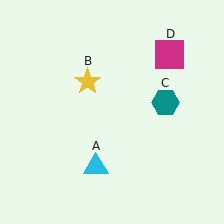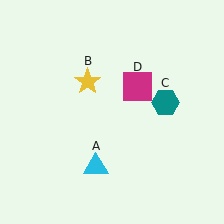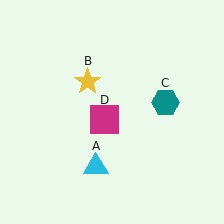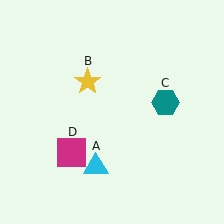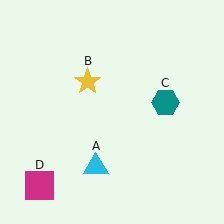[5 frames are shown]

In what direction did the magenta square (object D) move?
The magenta square (object D) moved down and to the left.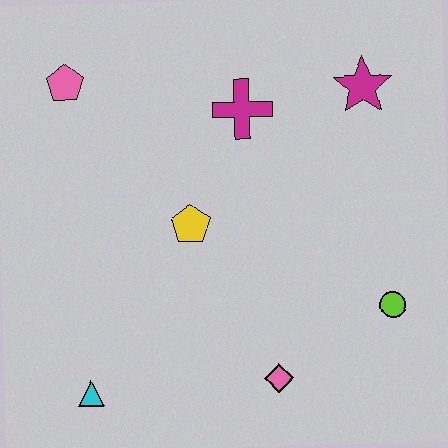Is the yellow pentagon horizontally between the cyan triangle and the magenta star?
Yes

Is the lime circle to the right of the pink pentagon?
Yes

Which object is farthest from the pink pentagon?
The lime circle is farthest from the pink pentagon.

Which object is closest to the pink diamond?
The lime circle is closest to the pink diamond.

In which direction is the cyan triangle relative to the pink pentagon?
The cyan triangle is below the pink pentagon.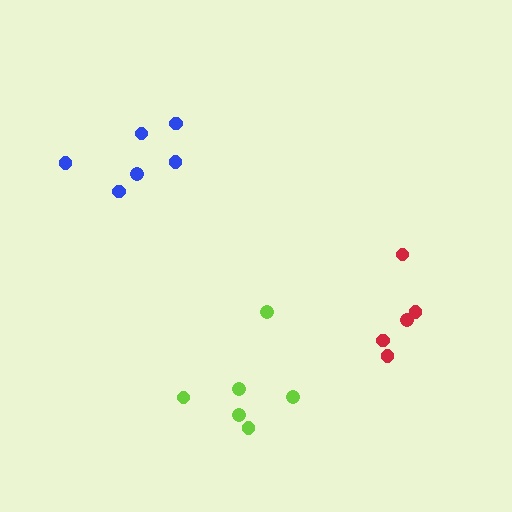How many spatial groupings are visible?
There are 3 spatial groupings.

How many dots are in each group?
Group 1: 5 dots, Group 2: 6 dots, Group 3: 6 dots (17 total).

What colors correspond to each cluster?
The clusters are colored: red, lime, blue.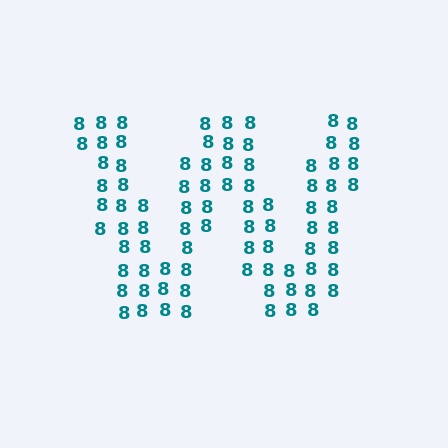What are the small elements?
The small elements are digit 8's.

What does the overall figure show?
The overall figure shows the letter W.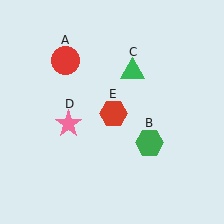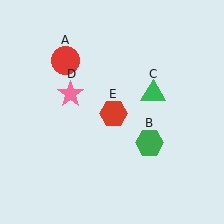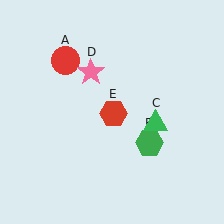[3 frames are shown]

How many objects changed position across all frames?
2 objects changed position: green triangle (object C), pink star (object D).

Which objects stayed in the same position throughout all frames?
Red circle (object A) and green hexagon (object B) and red hexagon (object E) remained stationary.